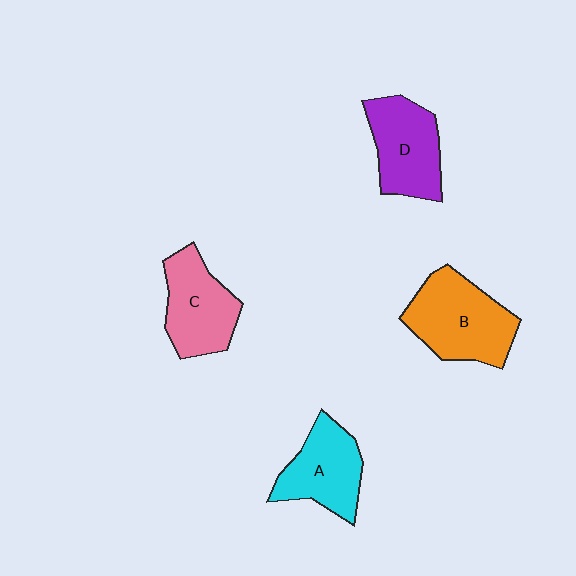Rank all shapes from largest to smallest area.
From largest to smallest: B (orange), D (purple), C (pink), A (cyan).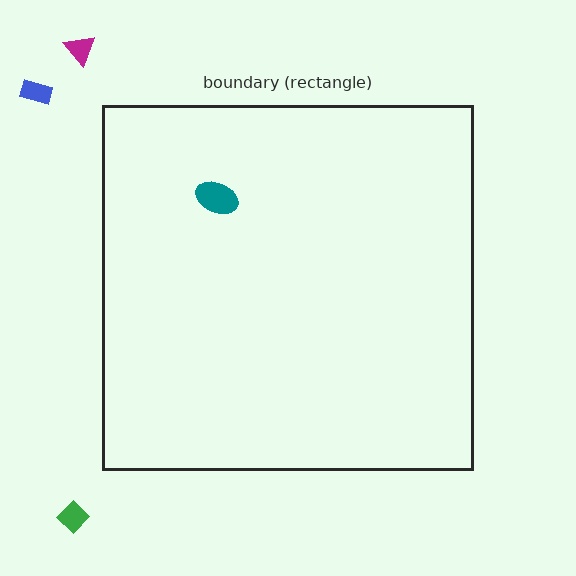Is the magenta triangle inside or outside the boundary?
Outside.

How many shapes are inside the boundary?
1 inside, 3 outside.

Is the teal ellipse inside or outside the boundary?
Inside.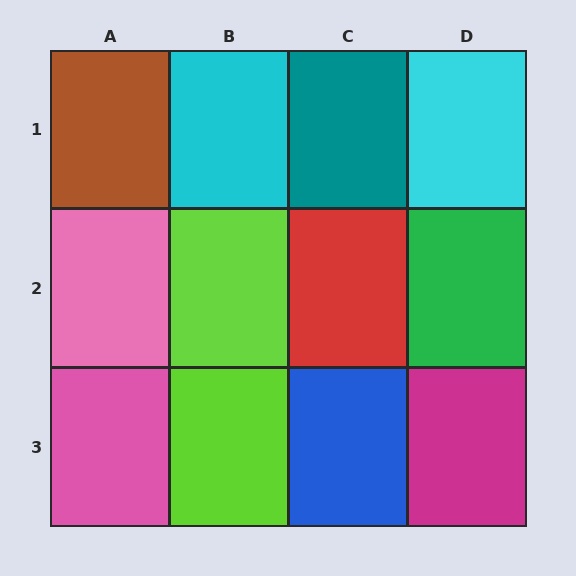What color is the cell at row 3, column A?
Pink.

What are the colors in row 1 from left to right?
Brown, cyan, teal, cyan.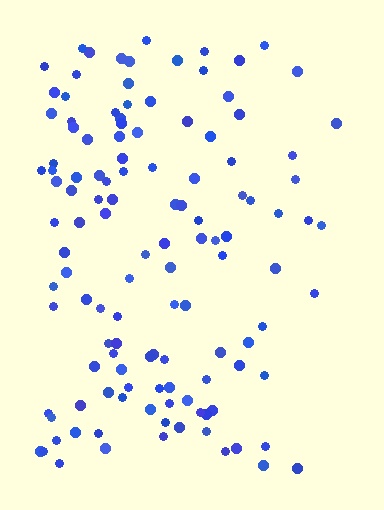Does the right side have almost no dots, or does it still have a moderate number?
Still a moderate number, just noticeably fewer than the left.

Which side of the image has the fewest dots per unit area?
The right.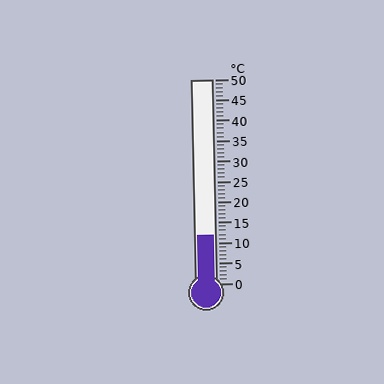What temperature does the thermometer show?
The thermometer shows approximately 12°C.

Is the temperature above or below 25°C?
The temperature is below 25°C.